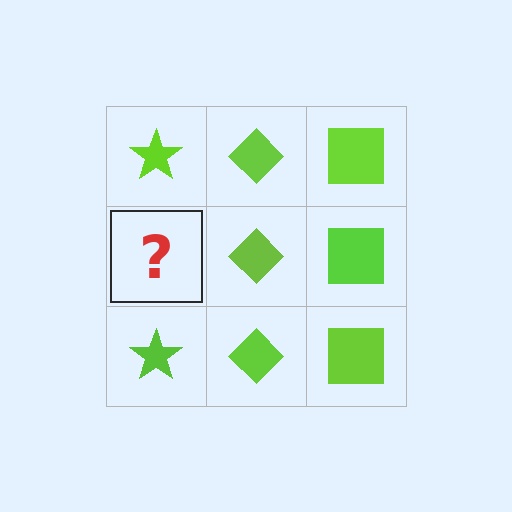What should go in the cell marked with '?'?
The missing cell should contain a lime star.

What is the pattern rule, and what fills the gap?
The rule is that each column has a consistent shape. The gap should be filled with a lime star.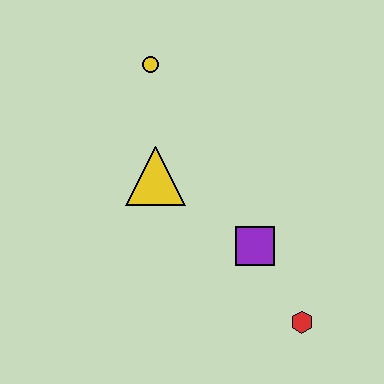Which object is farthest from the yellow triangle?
The red hexagon is farthest from the yellow triangle.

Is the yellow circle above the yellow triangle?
Yes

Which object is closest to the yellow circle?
The yellow triangle is closest to the yellow circle.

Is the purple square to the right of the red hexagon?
No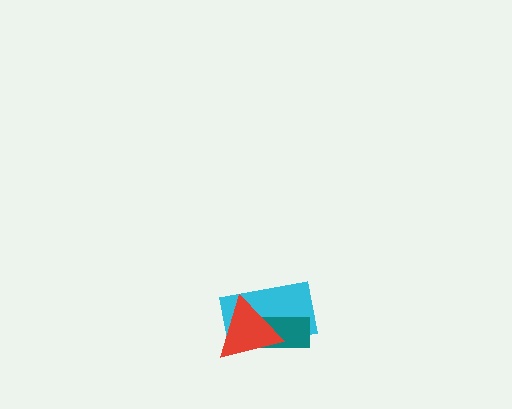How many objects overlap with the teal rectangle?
2 objects overlap with the teal rectangle.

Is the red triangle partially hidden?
No, no other shape covers it.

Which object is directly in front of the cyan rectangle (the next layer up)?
The teal rectangle is directly in front of the cyan rectangle.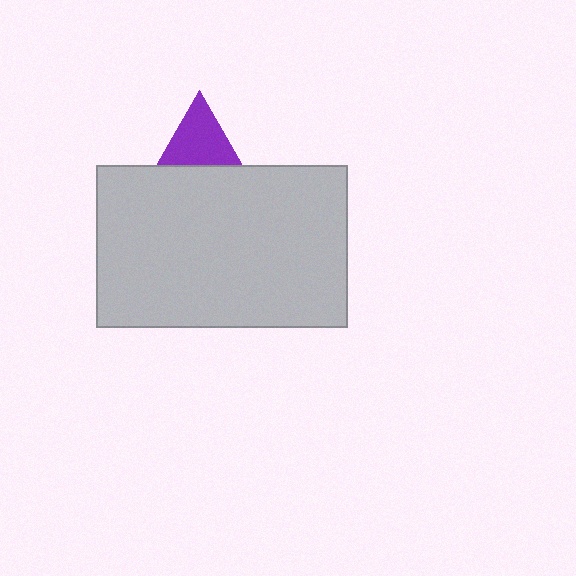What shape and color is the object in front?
The object in front is a light gray rectangle.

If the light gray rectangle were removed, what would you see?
You would see the complete purple triangle.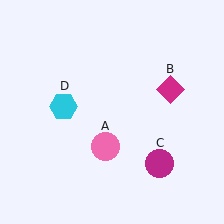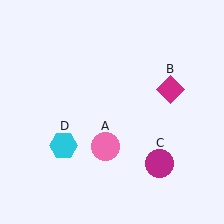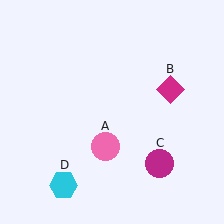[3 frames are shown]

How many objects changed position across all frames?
1 object changed position: cyan hexagon (object D).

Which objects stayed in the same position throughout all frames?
Pink circle (object A) and magenta diamond (object B) and magenta circle (object C) remained stationary.